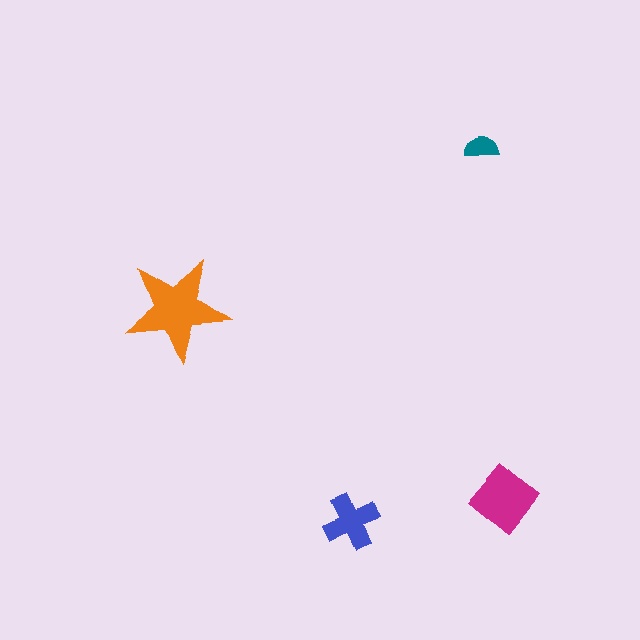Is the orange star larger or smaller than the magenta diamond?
Larger.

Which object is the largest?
The orange star.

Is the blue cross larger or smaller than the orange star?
Smaller.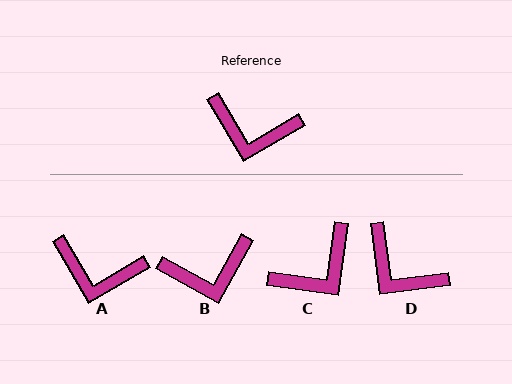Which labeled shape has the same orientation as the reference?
A.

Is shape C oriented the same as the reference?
No, it is off by about 51 degrees.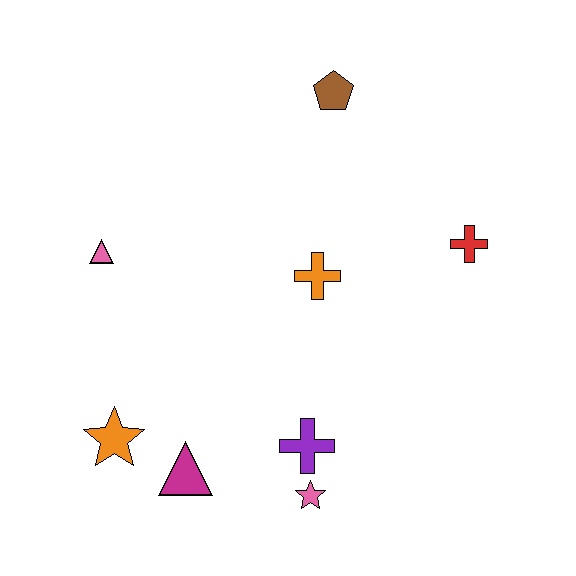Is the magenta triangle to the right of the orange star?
Yes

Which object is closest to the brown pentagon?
The orange cross is closest to the brown pentagon.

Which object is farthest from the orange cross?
The orange star is farthest from the orange cross.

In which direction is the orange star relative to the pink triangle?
The orange star is below the pink triangle.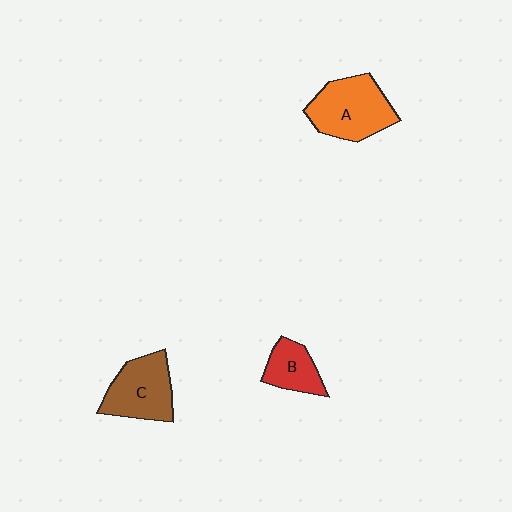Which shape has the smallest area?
Shape B (red).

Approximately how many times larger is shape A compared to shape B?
Approximately 1.8 times.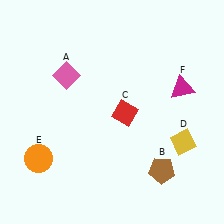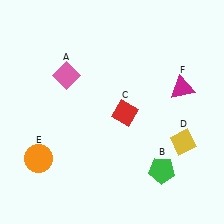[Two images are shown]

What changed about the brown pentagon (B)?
In Image 1, B is brown. In Image 2, it changed to green.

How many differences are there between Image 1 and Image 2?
There is 1 difference between the two images.